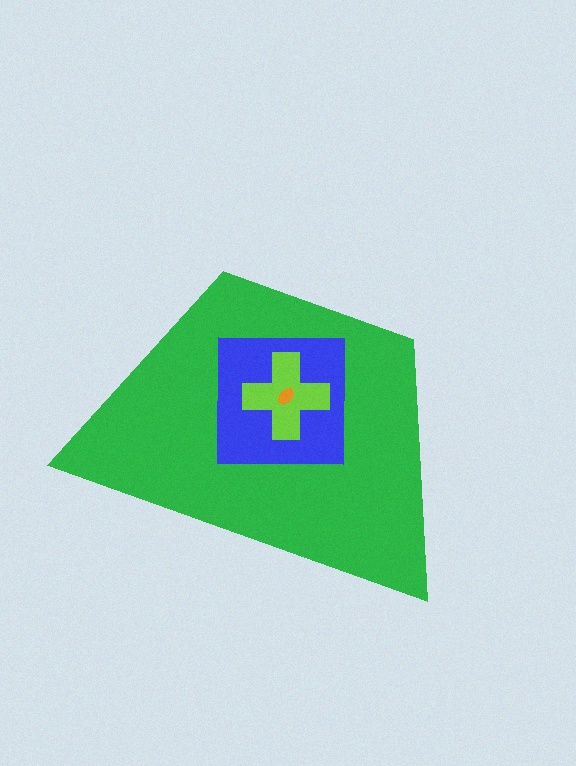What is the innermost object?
The orange ellipse.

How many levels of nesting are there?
4.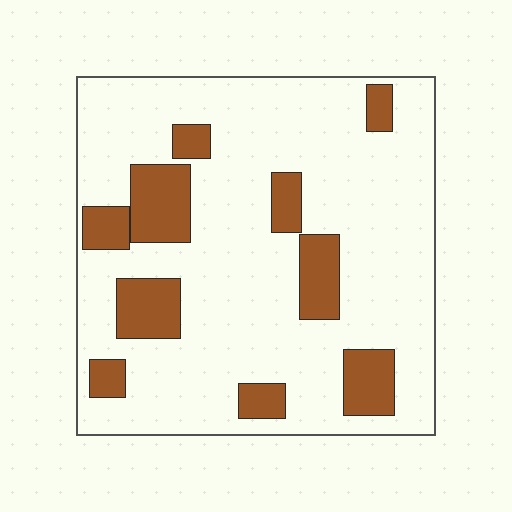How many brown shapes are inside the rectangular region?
10.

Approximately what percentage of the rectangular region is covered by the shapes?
Approximately 20%.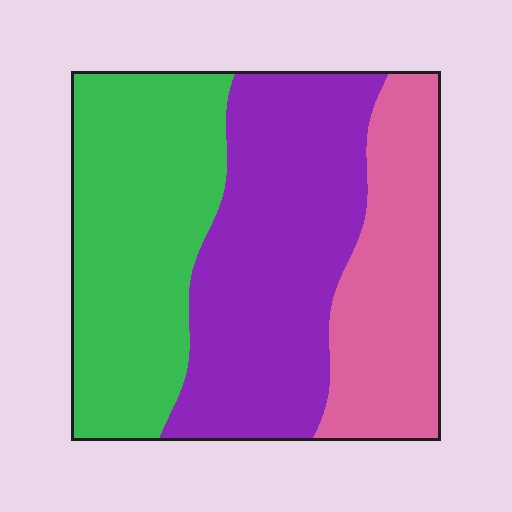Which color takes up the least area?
Pink, at roughly 25%.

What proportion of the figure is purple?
Purple covers around 40% of the figure.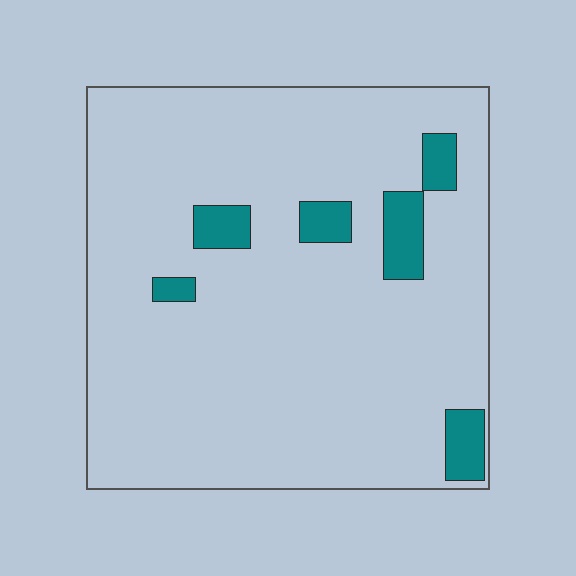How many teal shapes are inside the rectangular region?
6.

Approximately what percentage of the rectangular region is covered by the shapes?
Approximately 10%.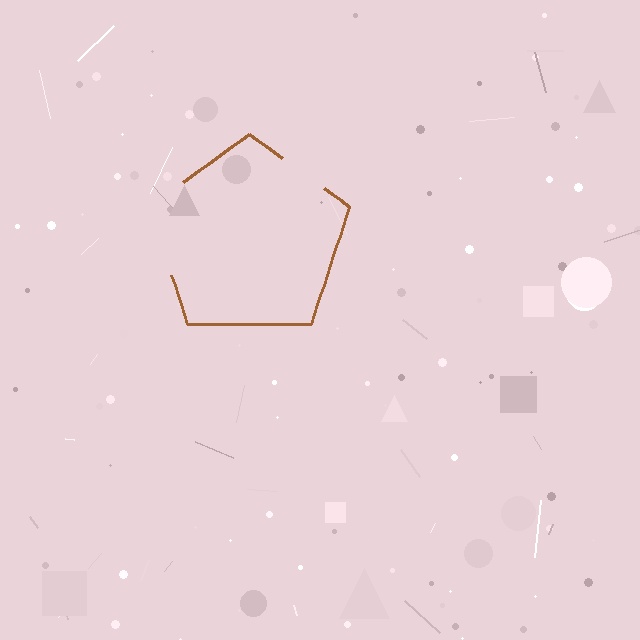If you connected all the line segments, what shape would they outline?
They would outline a pentagon.